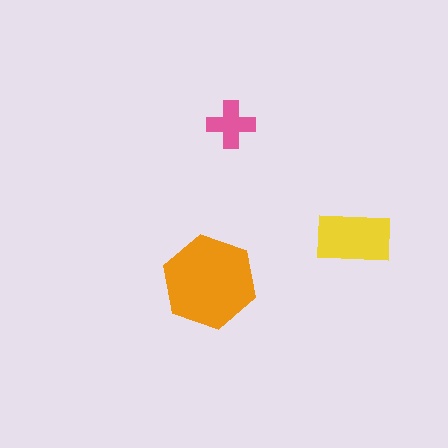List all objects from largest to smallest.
The orange hexagon, the yellow rectangle, the pink cross.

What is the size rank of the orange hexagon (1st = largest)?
1st.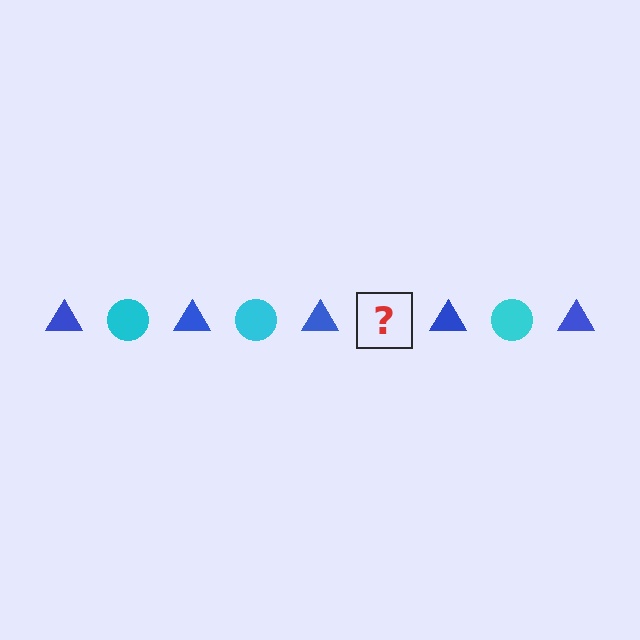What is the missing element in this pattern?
The missing element is a cyan circle.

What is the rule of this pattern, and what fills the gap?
The rule is that the pattern alternates between blue triangle and cyan circle. The gap should be filled with a cyan circle.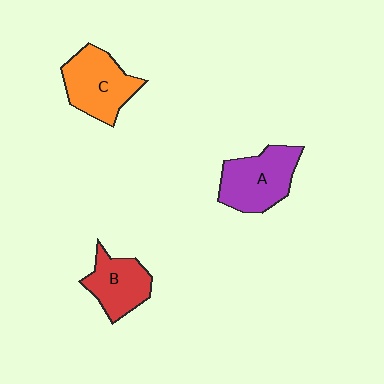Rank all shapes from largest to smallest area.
From largest to smallest: A (purple), C (orange), B (red).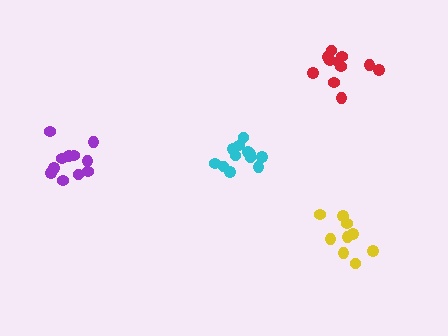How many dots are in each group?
Group 1: 12 dots, Group 2: 9 dots, Group 3: 11 dots, Group 4: 11 dots (43 total).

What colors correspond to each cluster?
The clusters are colored: cyan, yellow, purple, red.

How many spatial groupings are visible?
There are 4 spatial groupings.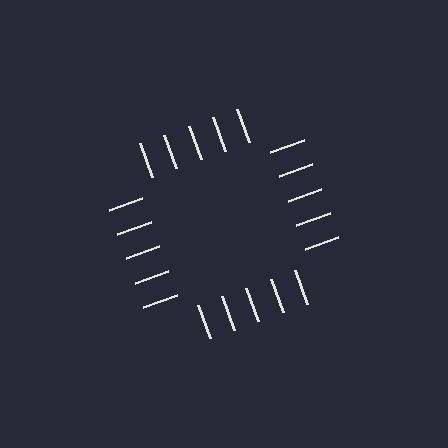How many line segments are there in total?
20 — 5 along each of the 4 edges.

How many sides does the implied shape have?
4 sides — the line-ends trace a square.